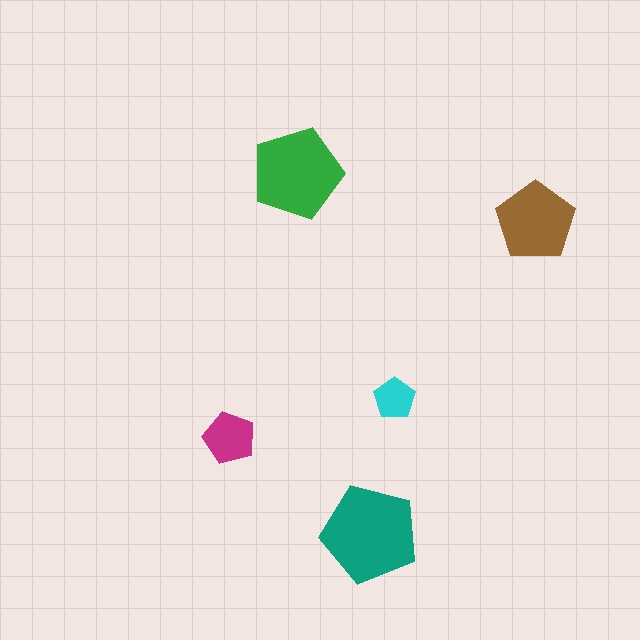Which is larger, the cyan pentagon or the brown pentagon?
The brown one.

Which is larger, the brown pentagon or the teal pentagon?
The teal one.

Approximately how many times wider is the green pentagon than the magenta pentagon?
About 2 times wider.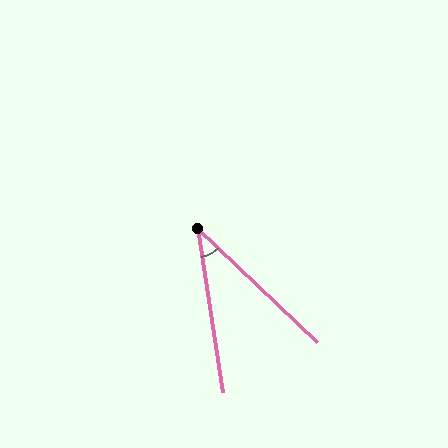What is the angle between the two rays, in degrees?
Approximately 38 degrees.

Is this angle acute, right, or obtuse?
It is acute.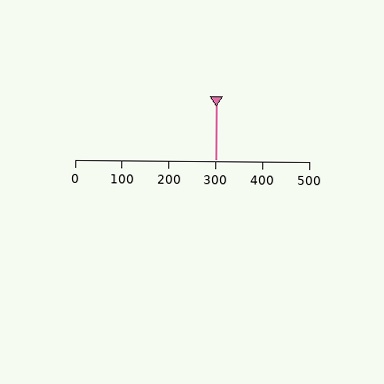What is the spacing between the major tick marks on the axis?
The major ticks are spaced 100 apart.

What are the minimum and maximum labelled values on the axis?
The axis runs from 0 to 500.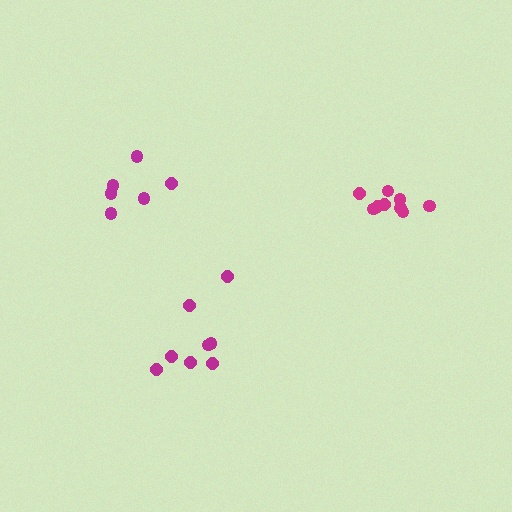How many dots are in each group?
Group 1: 8 dots, Group 2: 9 dots, Group 3: 6 dots (23 total).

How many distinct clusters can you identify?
There are 3 distinct clusters.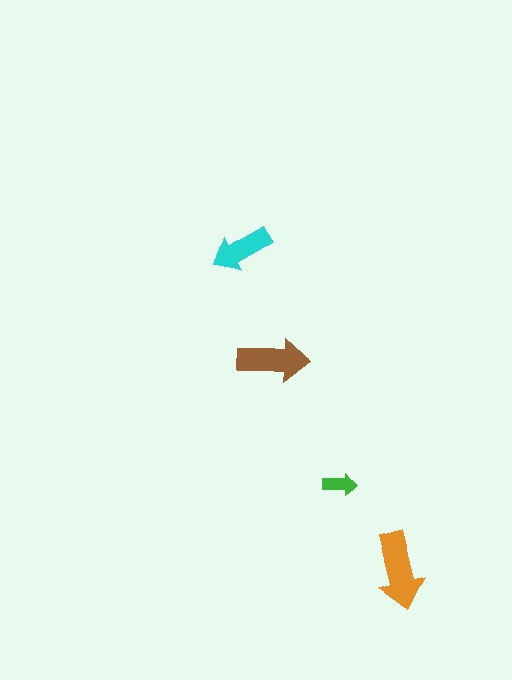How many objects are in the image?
There are 4 objects in the image.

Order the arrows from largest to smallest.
the orange one, the brown one, the cyan one, the green one.